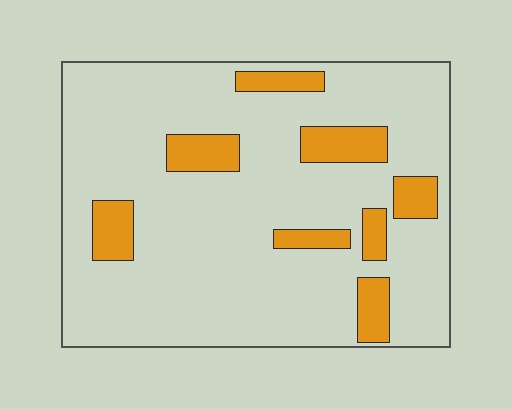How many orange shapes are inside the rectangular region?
8.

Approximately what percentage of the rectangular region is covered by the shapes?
Approximately 15%.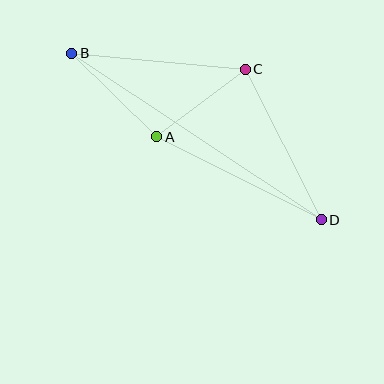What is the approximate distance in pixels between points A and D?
The distance between A and D is approximately 184 pixels.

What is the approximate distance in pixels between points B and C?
The distance between B and C is approximately 174 pixels.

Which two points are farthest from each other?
Points B and D are farthest from each other.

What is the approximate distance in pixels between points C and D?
The distance between C and D is approximately 168 pixels.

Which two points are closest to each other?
Points A and C are closest to each other.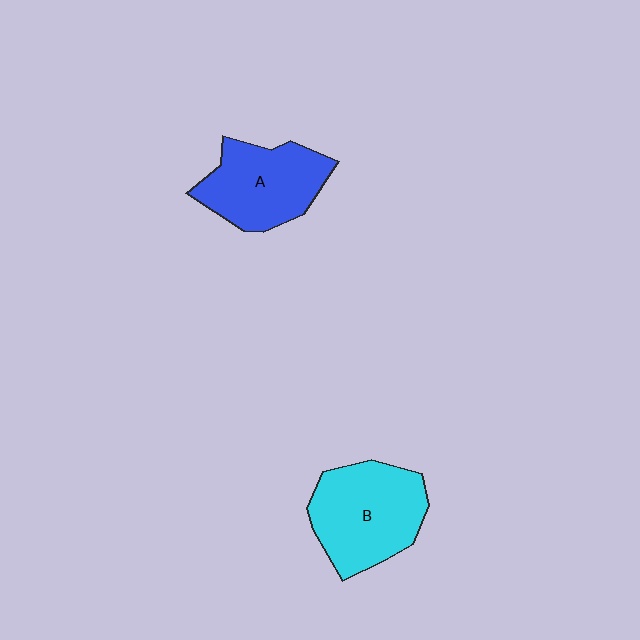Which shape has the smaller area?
Shape A (blue).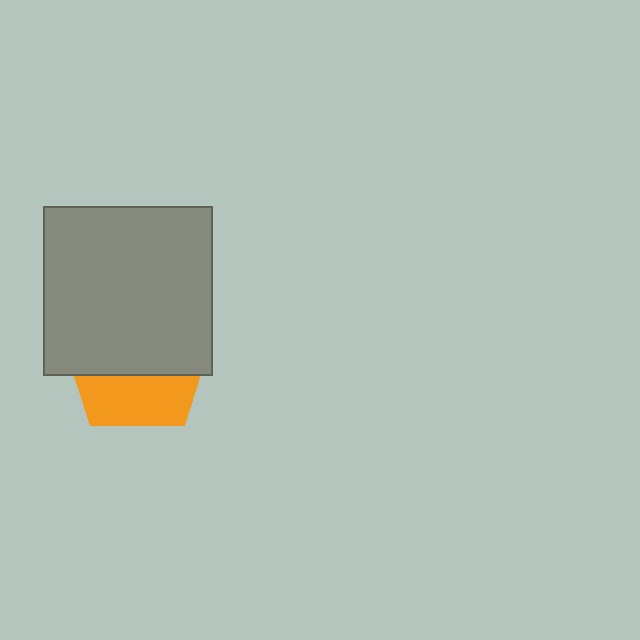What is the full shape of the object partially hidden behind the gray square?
The partially hidden object is an orange pentagon.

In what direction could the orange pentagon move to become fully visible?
The orange pentagon could move down. That would shift it out from behind the gray square entirely.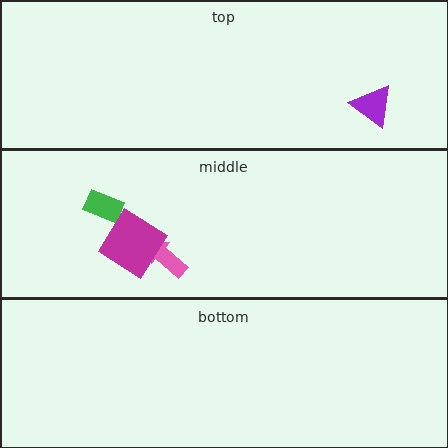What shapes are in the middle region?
The pink arrow, the green rectangle, the magenta diamond.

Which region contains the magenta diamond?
The middle region.